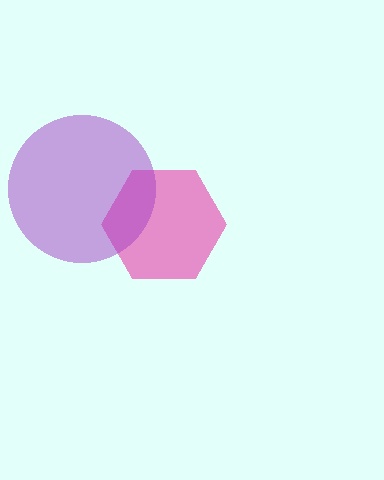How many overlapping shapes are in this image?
There are 2 overlapping shapes in the image.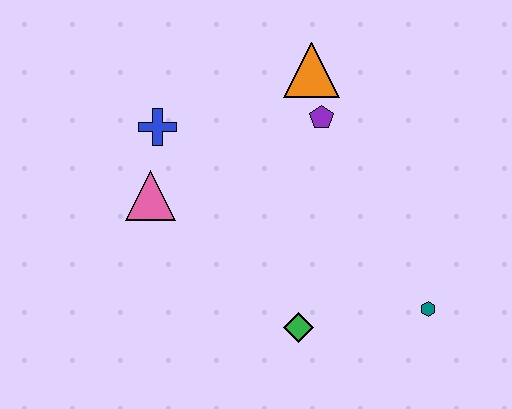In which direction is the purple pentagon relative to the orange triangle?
The purple pentagon is below the orange triangle.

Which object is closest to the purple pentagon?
The orange triangle is closest to the purple pentagon.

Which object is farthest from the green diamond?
The orange triangle is farthest from the green diamond.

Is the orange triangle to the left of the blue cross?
No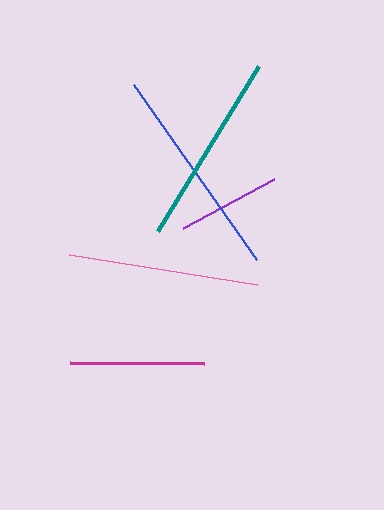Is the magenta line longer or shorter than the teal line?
The teal line is longer than the magenta line.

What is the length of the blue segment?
The blue segment is approximately 213 pixels long.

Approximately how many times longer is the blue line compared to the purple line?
The blue line is approximately 2.1 times the length of the purple line.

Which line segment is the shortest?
The purple line is the shortest at approximately 103 pixels.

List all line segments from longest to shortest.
From longest to shortest: blue, teal, pink, magenta, purple.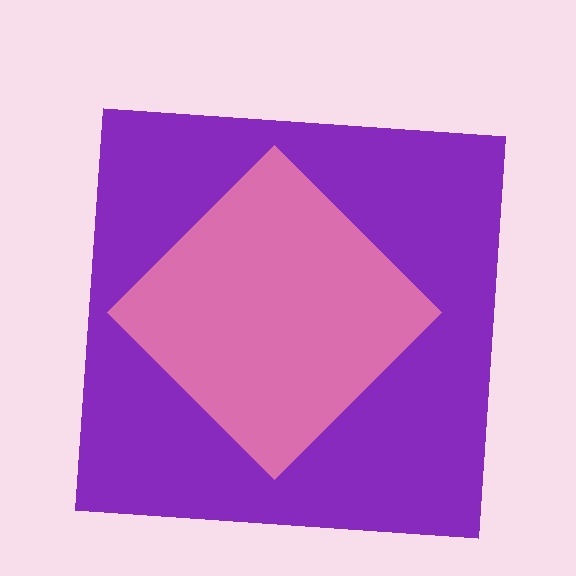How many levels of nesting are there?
2.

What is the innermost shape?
The pink diamond.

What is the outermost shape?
The purple square.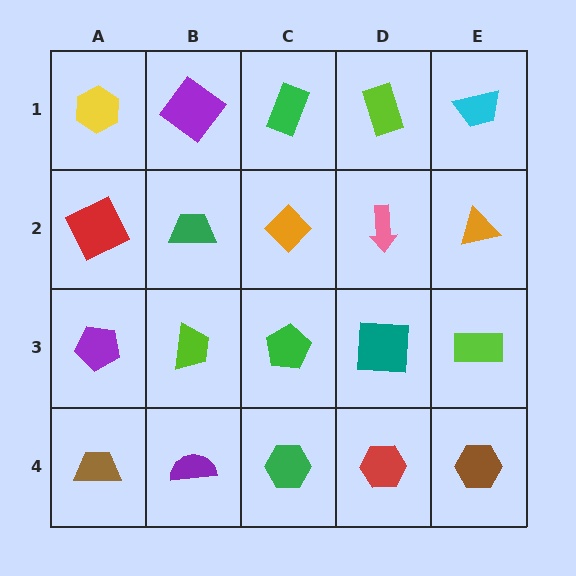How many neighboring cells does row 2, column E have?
3.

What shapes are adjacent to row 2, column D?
A lime rectangle (row 1, column D), a teal square (row 3, column D), an orange diamond (row 2, column C), an orange triangle (row 2, column E).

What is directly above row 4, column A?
A purple pentagon.